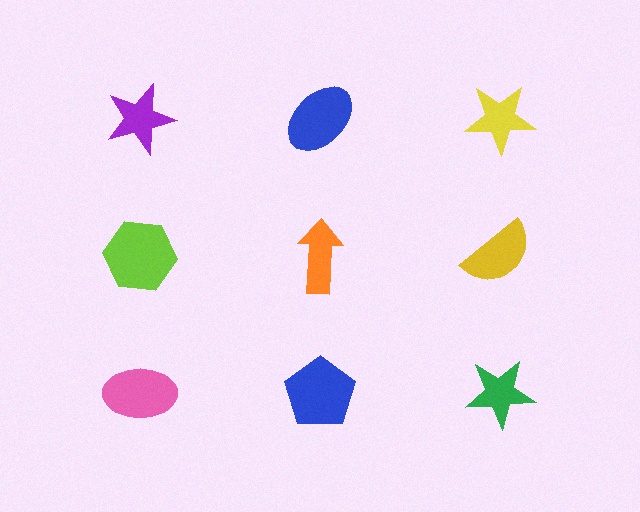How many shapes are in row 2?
3 shapes.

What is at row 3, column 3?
A green star.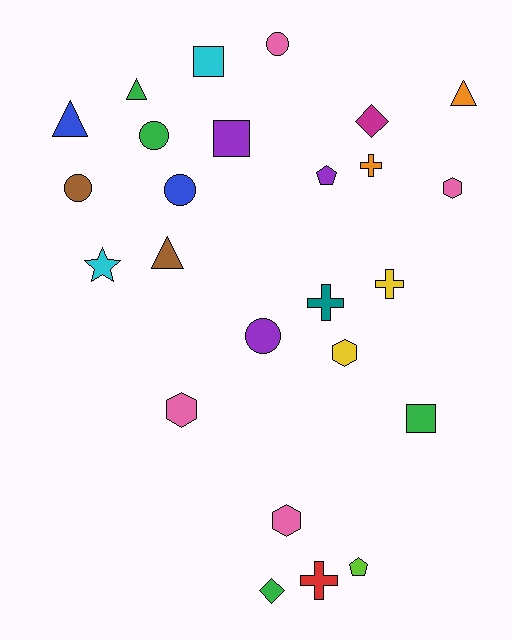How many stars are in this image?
There is 1 star.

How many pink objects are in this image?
There are 4 pink objects.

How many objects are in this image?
There are 25 objects.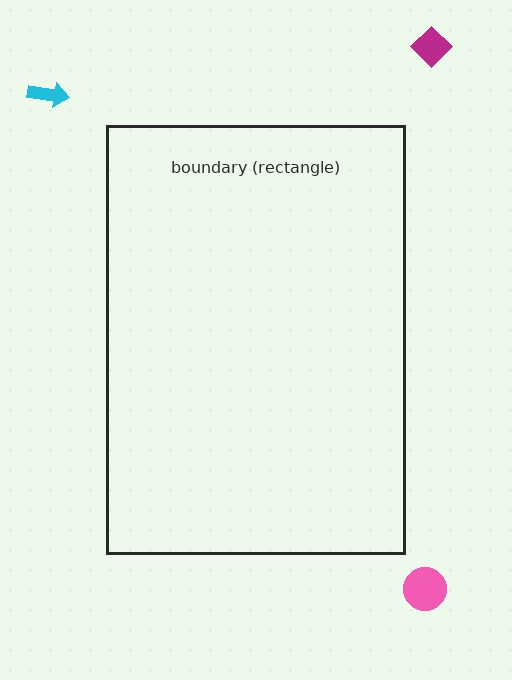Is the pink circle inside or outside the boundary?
Outside.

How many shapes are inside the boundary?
0 inside, 3 outside.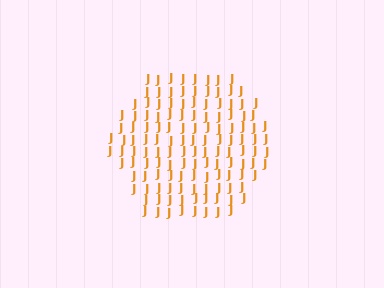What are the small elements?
The small elements are letter J's.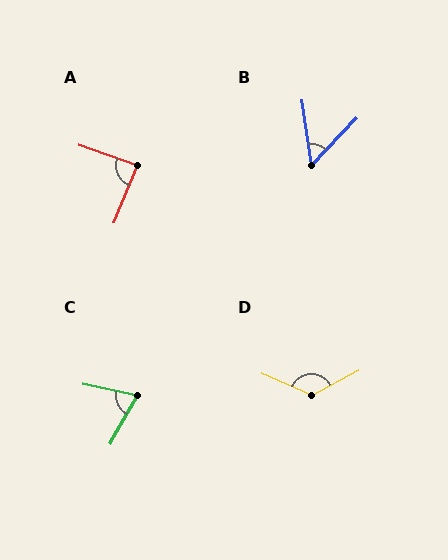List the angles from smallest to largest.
B (52°), C (72°), A (87°), D (128°).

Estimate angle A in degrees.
Approximately 87 degrees.